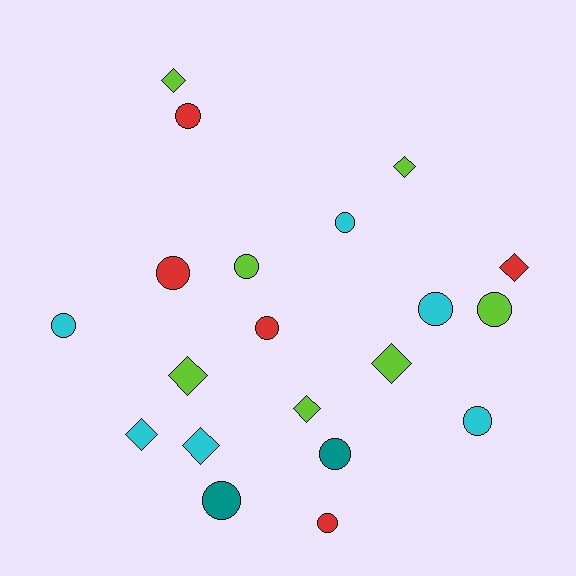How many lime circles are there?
There are 2 lime circles.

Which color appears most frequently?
Lime, with 7 objects.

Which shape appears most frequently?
Circle, with 12 objects.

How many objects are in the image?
There are 20 objects.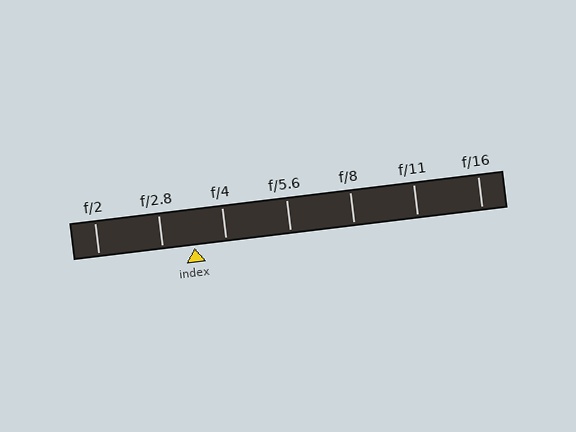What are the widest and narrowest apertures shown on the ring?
The widest aperture shown is f/2 and the narrowest is f/16.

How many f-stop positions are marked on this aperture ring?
There are 7 f-stop positions marked.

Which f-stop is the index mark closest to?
The index mark is closest to f/2.8.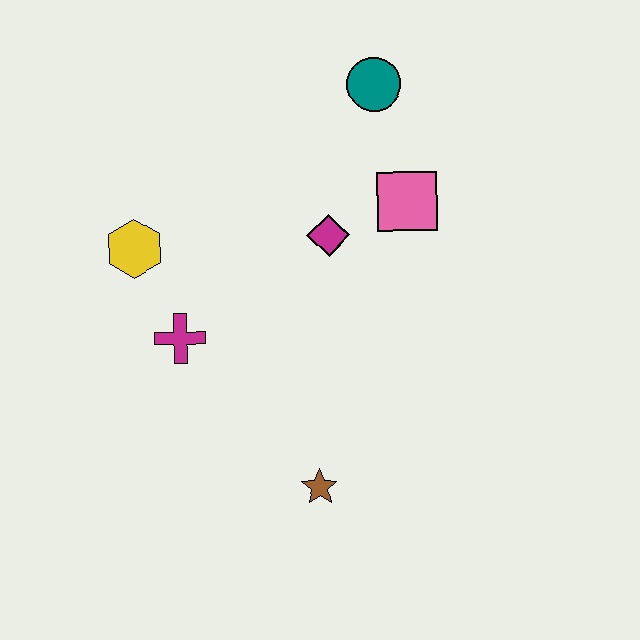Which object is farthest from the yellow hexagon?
The brown star is farthest from the yellow hexagon.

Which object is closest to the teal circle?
The pink square is closest to the teal circle.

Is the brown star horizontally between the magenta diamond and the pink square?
No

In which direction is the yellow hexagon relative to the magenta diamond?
The yellow hexagon is to the left of the magenta diamond.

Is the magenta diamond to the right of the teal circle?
No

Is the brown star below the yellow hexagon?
Yes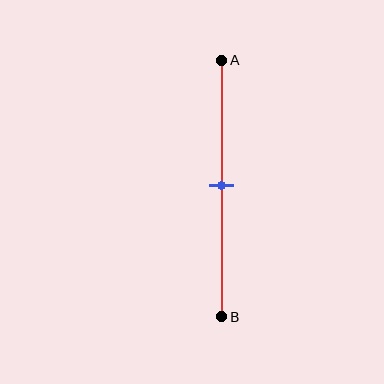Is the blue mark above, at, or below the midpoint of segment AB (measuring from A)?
The blue mark is approximately at the midpoint of segment AB.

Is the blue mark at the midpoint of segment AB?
Yes, the mark is approximately at the midpoint.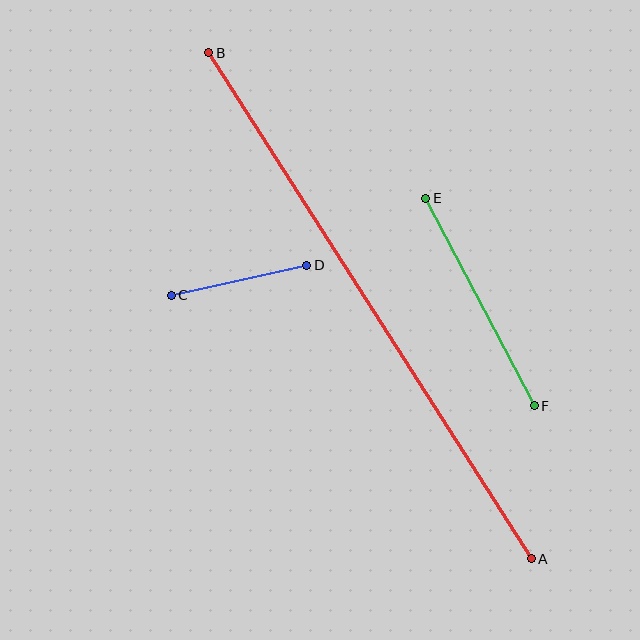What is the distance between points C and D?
The distance is approximately 139 pixels.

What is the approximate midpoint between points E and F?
The midpoint is at approximately (480, 302) pixels.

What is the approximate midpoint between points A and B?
The midpoint is at approximately (370, 306) pixels.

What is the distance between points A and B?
The distance is approximately 599 pixels.